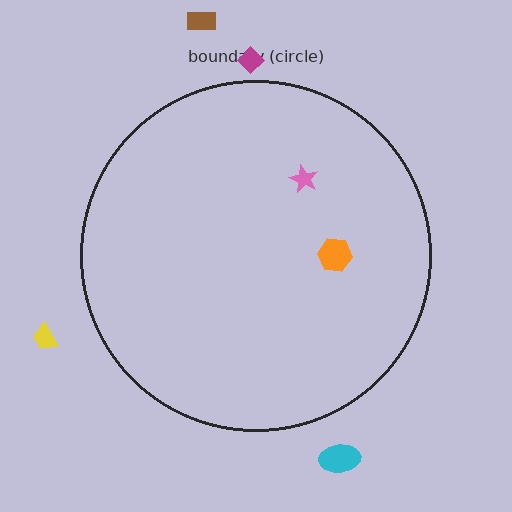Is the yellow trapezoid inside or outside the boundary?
Outside.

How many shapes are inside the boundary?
2 inside, 4 outside.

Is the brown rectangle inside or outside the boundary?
Outside.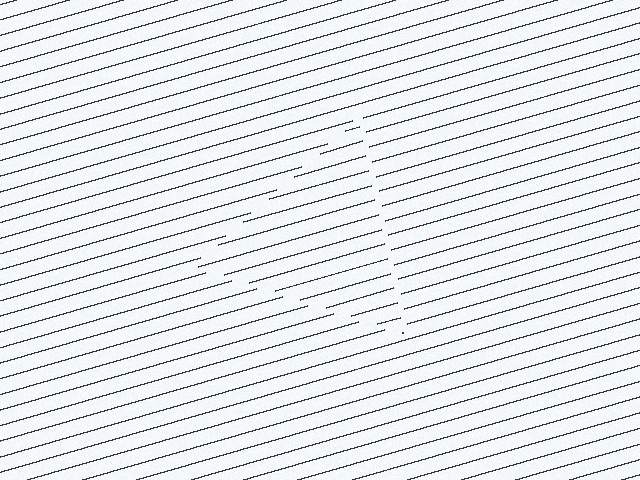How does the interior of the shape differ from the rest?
The interior of the shape contains the same grating, shifted by half a period — the contour is defined by the phase discontinuity where line-ends from the inner and outer gratings abut.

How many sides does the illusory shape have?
3 sides — the line-ends trace a triangle.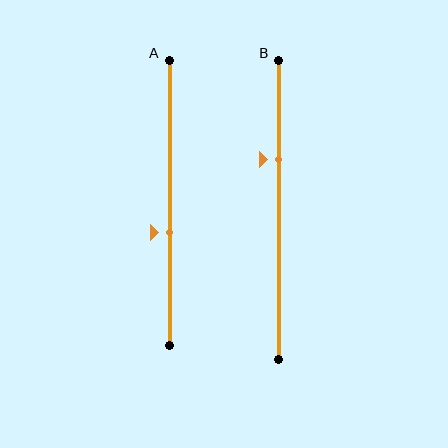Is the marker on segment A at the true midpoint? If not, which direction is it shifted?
No, the marker on segment A is shifted downward by about 11% of the segment length.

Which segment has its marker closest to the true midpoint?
Segment A has its marker closest to the true midpoint.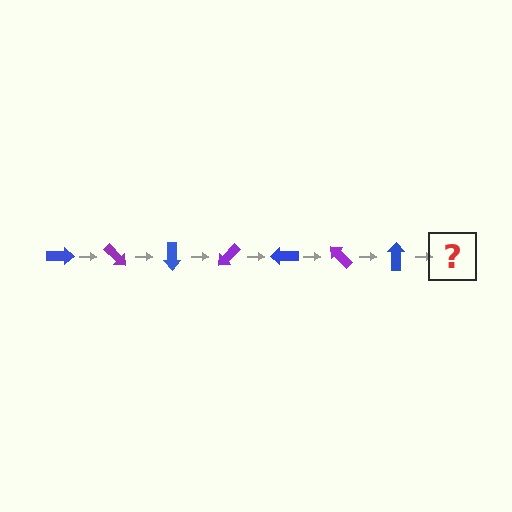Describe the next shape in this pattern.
It should be a purple arrow, rotated 315 degrees from the start.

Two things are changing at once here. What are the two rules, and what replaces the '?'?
The two rules are that it rotates 45 degrees each step and the color cycles through blue and purple. The '?' should be a purple arrow, rotated 315 degrees from the start.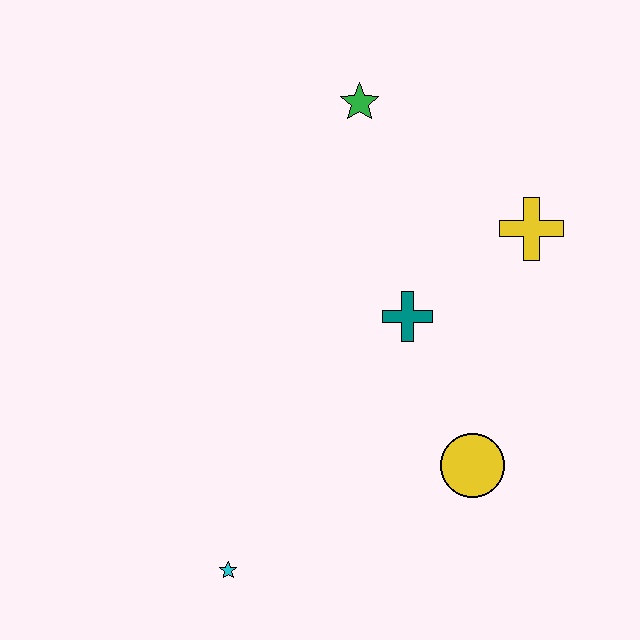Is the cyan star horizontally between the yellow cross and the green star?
No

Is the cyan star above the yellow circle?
No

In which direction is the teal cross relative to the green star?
The teal cross is below the green star.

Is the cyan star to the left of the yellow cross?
Yes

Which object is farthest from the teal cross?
The cyan star is farthest from the teal cross.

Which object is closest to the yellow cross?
The teal cross is closest to the yellow cross.